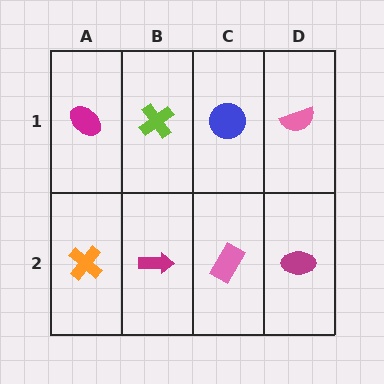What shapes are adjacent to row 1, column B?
A magenta arrow (row 2, column B), a magenta ellipse (row 1, column A), a blue circle (row 1, column C).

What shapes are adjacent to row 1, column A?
An orange cross (row 2, column A), a lime cross (row 1, column B).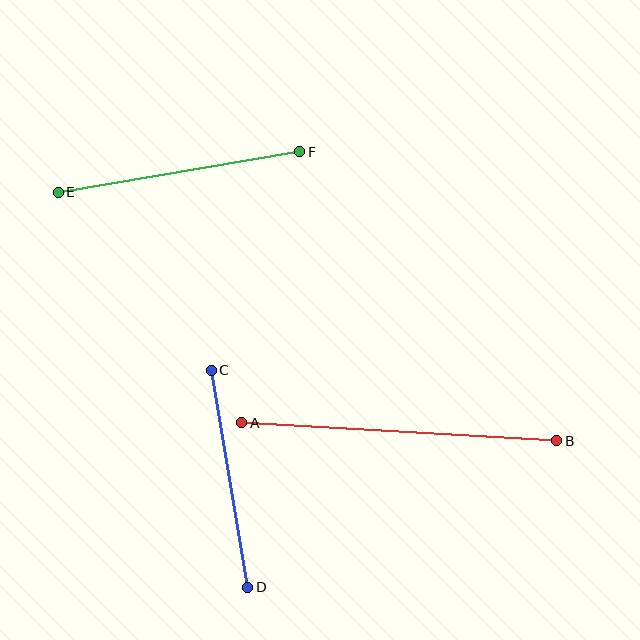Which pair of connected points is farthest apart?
Points A and B are farthest apart.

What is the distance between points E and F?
The distance is approximately 245 pixels.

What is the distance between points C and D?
The distance is approximately 220 pixels.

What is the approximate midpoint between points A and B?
The midpoint is at approximately (399, 432) pixels.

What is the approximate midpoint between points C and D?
The midpoint is at approximately (229, 479) pixels.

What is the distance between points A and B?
The distance is approximately 316 pixels.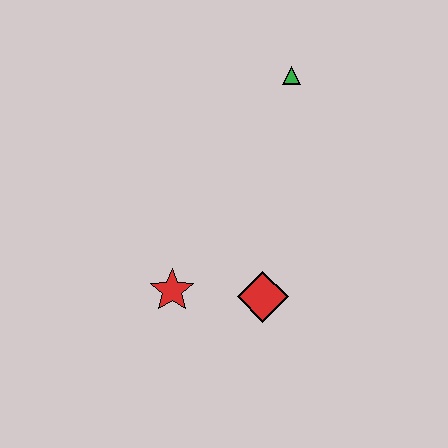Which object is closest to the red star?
The red diamond is closest to the red star.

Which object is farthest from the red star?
The green triangle is farthest from the red star.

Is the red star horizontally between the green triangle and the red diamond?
No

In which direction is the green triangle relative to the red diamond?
The green triangle is above the red diamond.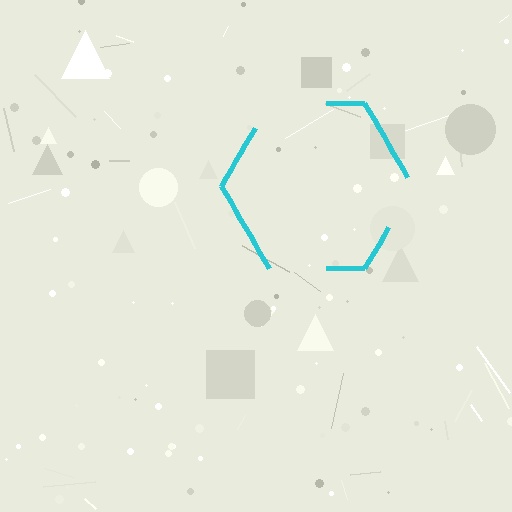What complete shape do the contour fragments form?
The contour fragments form a hexagon.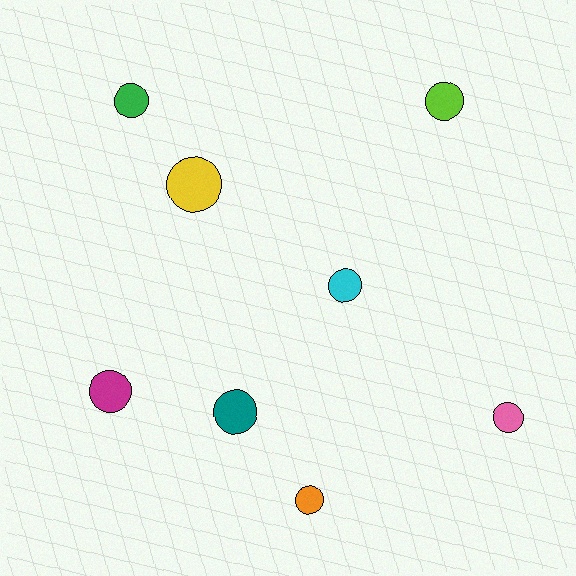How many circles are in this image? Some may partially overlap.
There are 8 circles.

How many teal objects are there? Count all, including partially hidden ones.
There is 1 teal object.